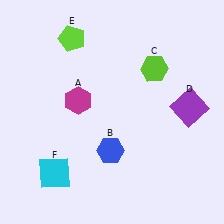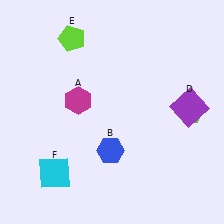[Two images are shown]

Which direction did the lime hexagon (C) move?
The lime hexagon (C) moved down.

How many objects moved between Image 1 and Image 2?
1 object moved between the two images.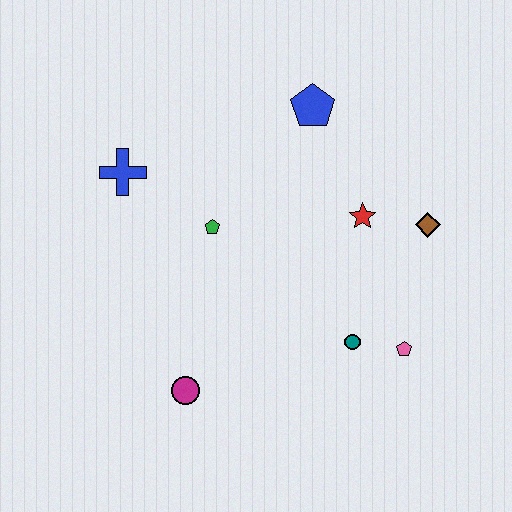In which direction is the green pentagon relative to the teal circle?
The green pentagon is to the left of the teal circle.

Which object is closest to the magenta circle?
The green pentagon is closest to the magenta circle.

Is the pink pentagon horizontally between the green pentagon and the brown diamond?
Yes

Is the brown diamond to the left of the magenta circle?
No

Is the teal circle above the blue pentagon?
No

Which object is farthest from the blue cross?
The pink pentagon is farthest from the blue cross.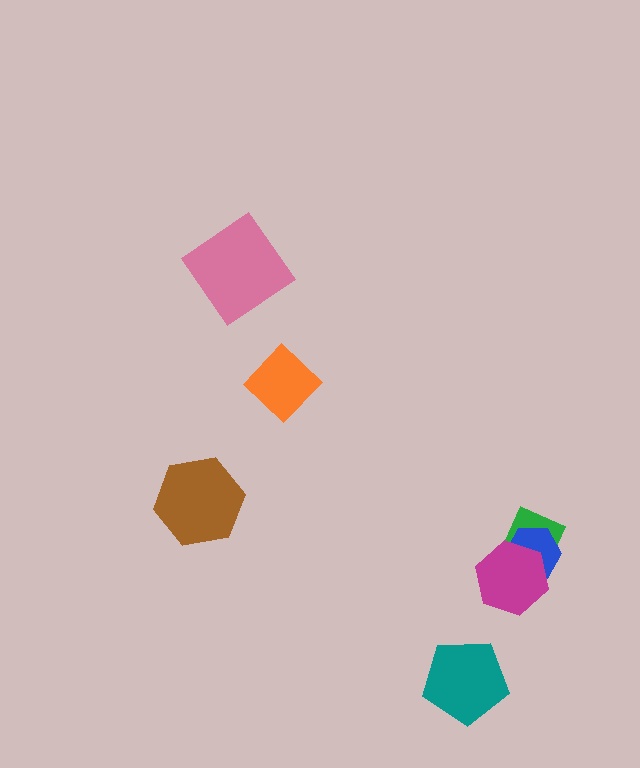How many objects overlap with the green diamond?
2 objects overlap with the green diamond.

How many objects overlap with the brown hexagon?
0 objects overlap with the brown hexagon.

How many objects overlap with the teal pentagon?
0 objects overlap with the teal pentagon.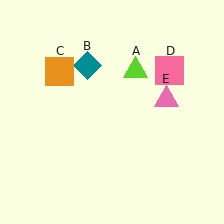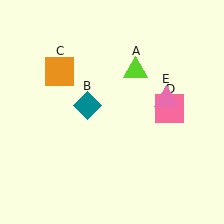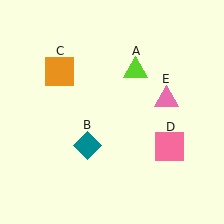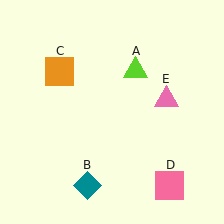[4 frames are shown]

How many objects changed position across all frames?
2 objects changed position: teal diamond (object B), pink square (object D).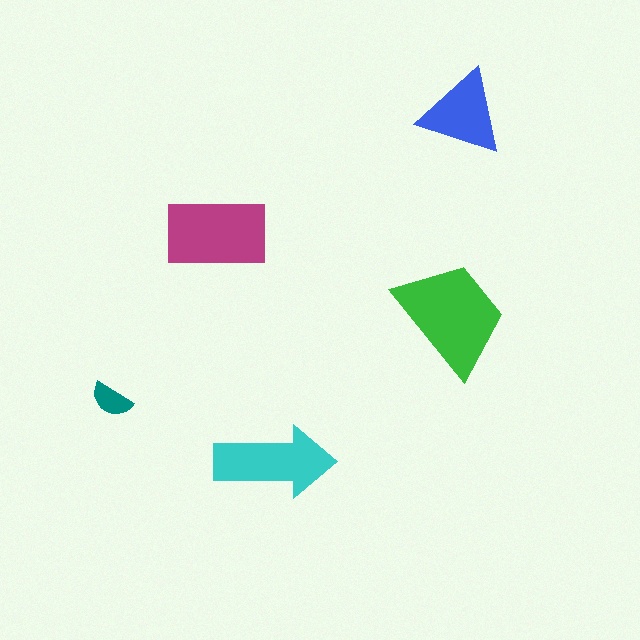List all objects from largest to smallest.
The green trapezoid, the magenta rectangle, the cyan arrow, the blue triangle, the teal semicircle.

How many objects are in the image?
There are 5 objects in the image.